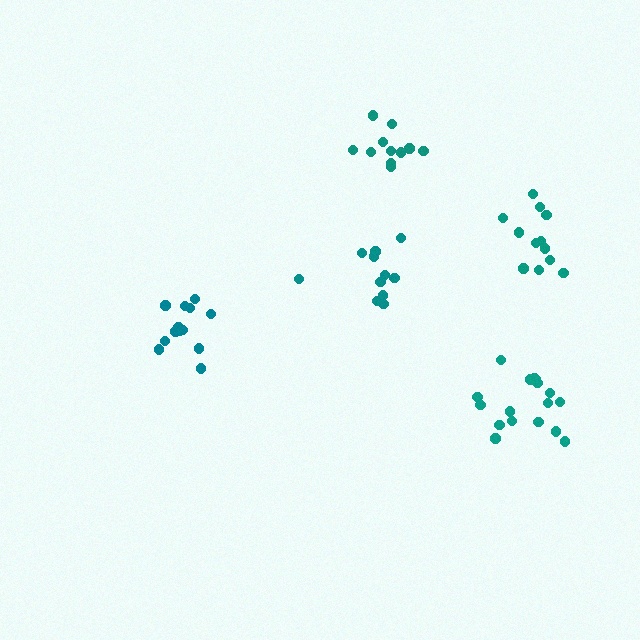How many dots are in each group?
Group 1: 17 dots, Group 2: 11 dots, Group 3: 13 dots, Group 4: 12 dots, Group 5: 11 dots (64 total).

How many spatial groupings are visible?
There are 5 spatial groupings.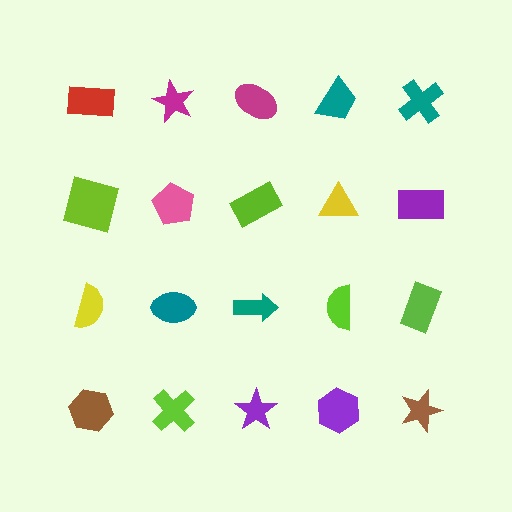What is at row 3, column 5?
A lime rectangle.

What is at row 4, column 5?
A brown star.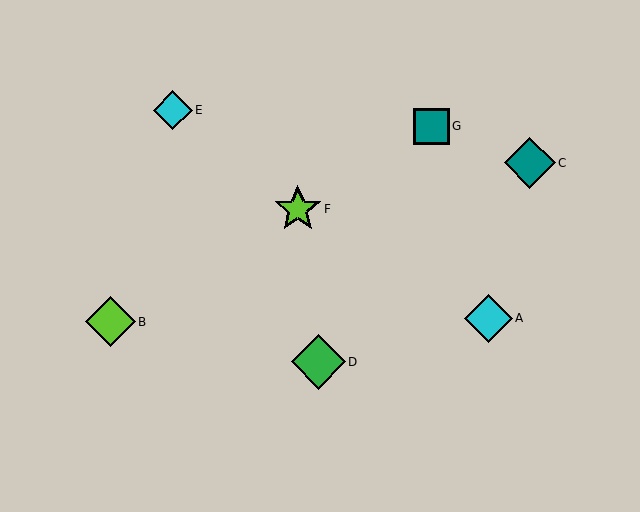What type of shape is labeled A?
Shape A is a cyan diamond.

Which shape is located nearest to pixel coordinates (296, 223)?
The lime star (labeled F) at (298, 209) is nearest to that location.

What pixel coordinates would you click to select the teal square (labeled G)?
Click at (431, 126) to select the teal square G.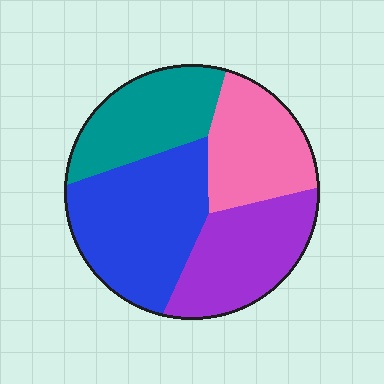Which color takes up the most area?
Blue, at roughly 35%.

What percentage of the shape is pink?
Pink covers 22% of the shape.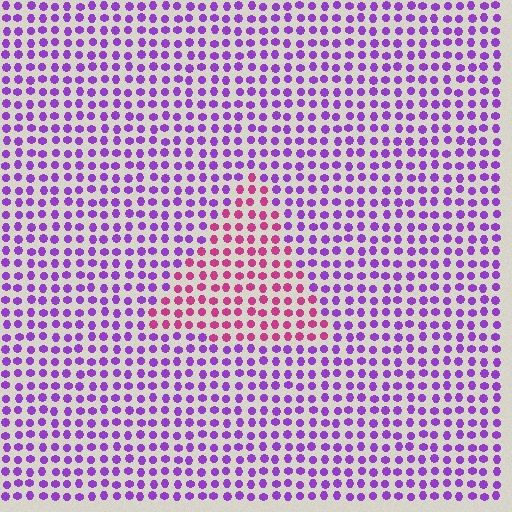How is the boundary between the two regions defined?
The boundary is defined purely by a slight shift in hue (about 48 degrees). Spacing, size, and orientation are identical on both sides.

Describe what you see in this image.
The image is filled with small purple elements in a uniform arrangement. A triangle-shaped region is visible where the elements are tinted to a slightly different hue, forming a subtle color boundary.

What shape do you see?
I see a triangle.